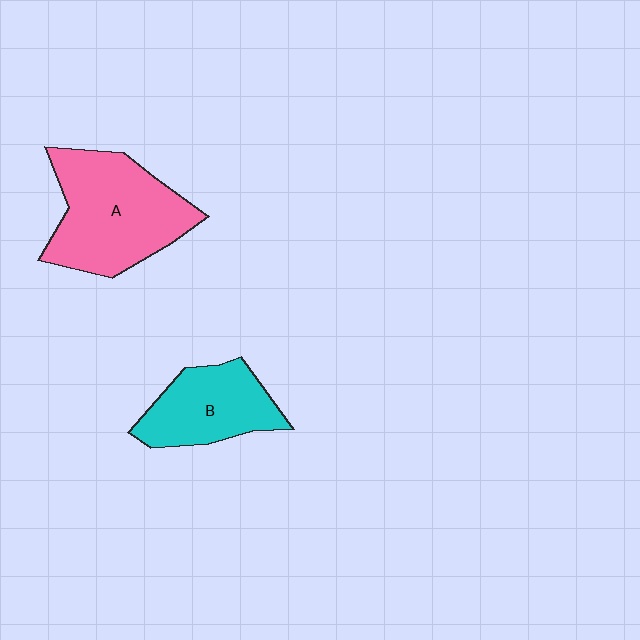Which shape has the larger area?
Shape A (pink).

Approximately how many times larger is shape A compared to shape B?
Approximately 1.5 times.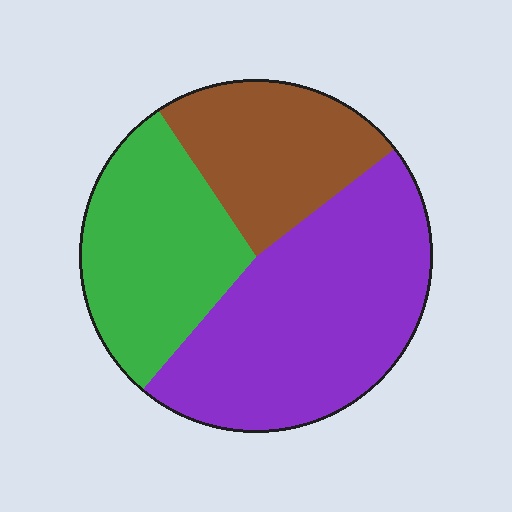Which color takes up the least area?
Brown, at roughly 25%.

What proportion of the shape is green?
Green covers 29% of the shape.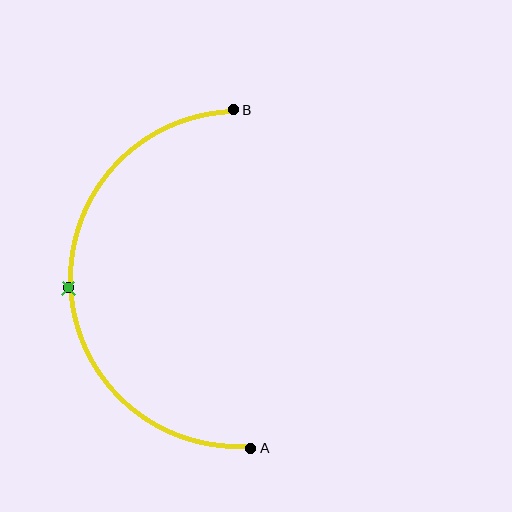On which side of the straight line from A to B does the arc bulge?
The arc bulges to the left of the straight line connecting A and B.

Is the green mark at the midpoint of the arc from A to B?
Yes. The green mark lies on the arc at equal arc-length from both A and B — it is the arc midpoint.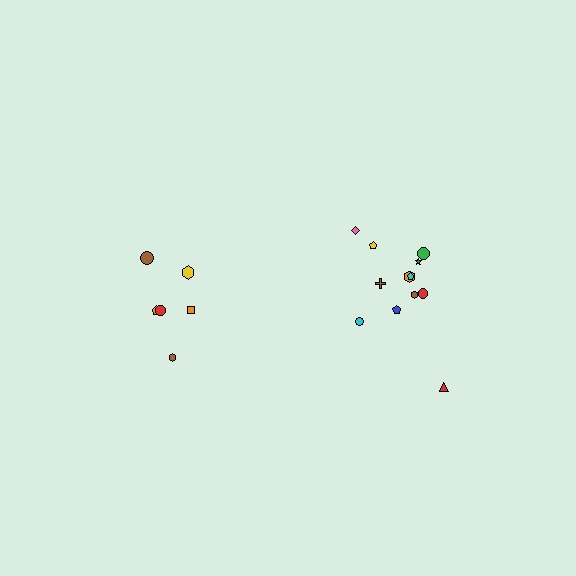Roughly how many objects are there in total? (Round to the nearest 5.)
Roughly 20 objects in total.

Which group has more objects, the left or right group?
The right group.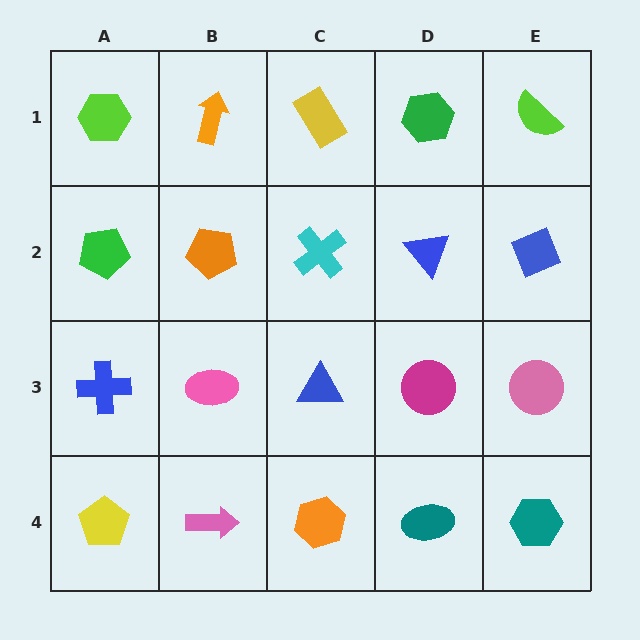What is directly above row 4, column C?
A blue triangle.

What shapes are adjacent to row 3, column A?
A green pentagon (row 2, column A), a yellow pentagon (row 4, column A), a pink ellipse (row 3, column B).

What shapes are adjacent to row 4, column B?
A pink ellipse (row 3, column B), a yellow pentagon (row 4, column A), an orange hexagon (row 4, column C).